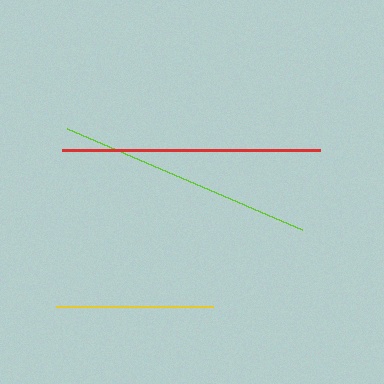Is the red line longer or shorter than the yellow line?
The red line is longer than the yellow line.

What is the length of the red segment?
The red segment is approximately 258 pixels long.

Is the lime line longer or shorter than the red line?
The red line is longer than the lime line.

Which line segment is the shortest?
The yellow line is the shortest at approximately 158 pixels.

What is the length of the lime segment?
The lime segment is approximately 256 pixels long.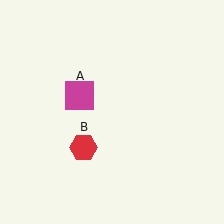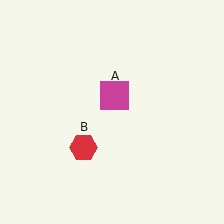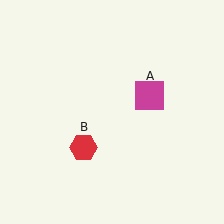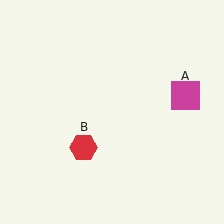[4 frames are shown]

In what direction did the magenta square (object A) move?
The magenta square (object A) moved right.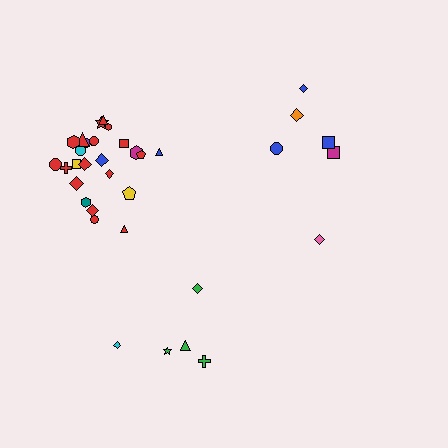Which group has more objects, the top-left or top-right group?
The top-left group.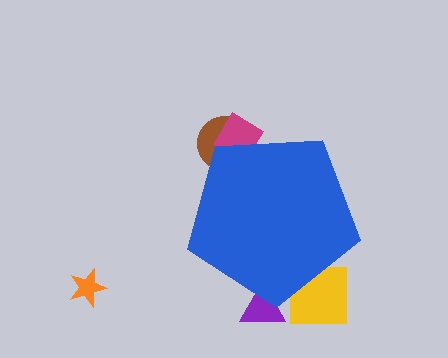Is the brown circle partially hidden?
Yes, the brown circle is partially hidden behind the blue pentagon.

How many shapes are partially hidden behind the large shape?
4 shapes are partially hidden.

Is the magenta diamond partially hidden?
Yes, the magenta diamond is partially hidden behind the blue pentagon.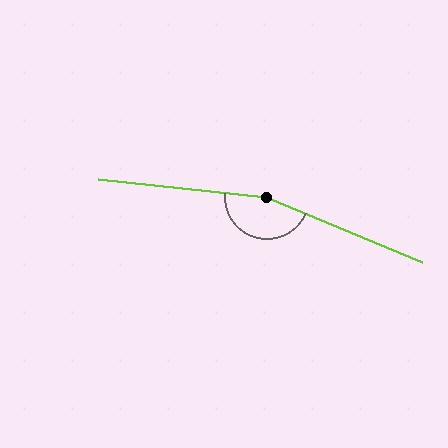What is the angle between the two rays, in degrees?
Approximately 163 degrees.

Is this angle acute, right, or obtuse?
It is obtuse.